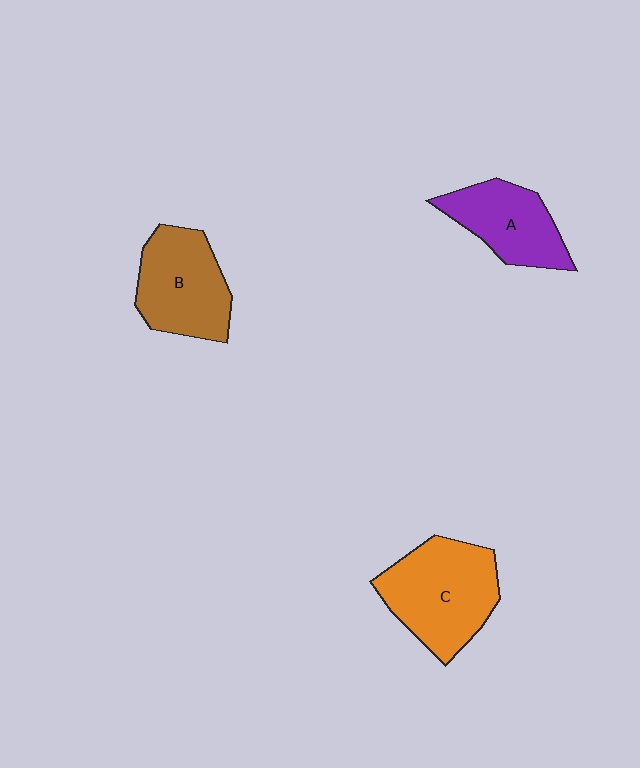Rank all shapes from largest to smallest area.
From largest to smallest: C (orange), B (brown), A (purple).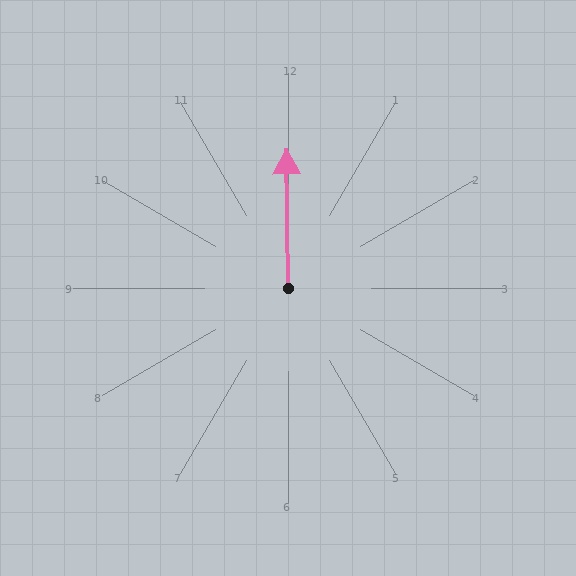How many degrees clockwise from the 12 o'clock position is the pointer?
Approximately 359 degrees.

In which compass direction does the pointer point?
North.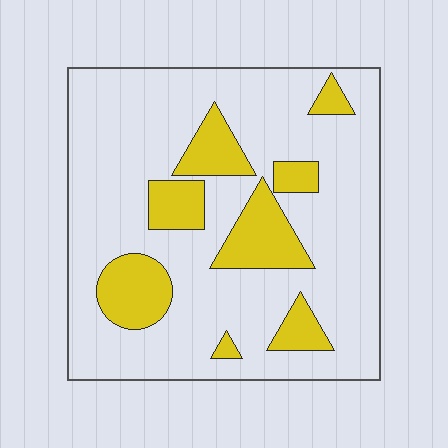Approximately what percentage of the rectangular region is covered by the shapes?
Approximately 20%.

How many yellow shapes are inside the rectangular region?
8.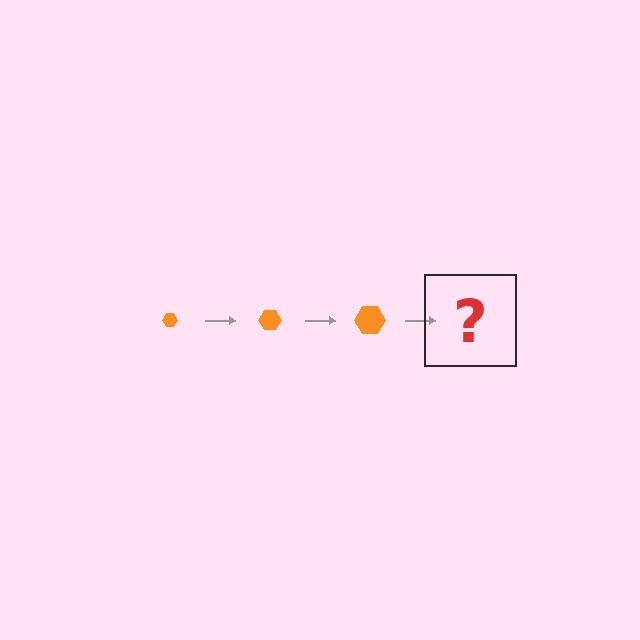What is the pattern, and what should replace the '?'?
The pattern is that the hexagon gets progressively larger each step. The '?' should be an orange hexagon, larger than the previous one.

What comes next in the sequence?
The next element should be an orange hexagon, larger than the previous one.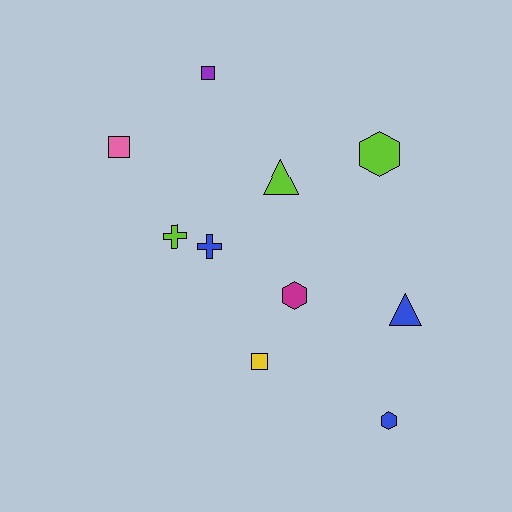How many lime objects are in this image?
There are 3 lime objects.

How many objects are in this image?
There are 10 objects.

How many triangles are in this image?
There are 2 triangles.